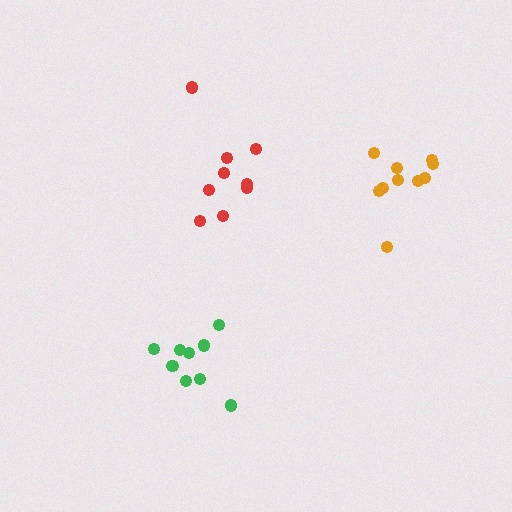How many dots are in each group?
Group 1: 9 dots, Group 2: 9 dots, Group 3: 10 dots (28 total).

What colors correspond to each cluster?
The clusters are colored: green, red, orange.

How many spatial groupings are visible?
There are 3 spatial groupings.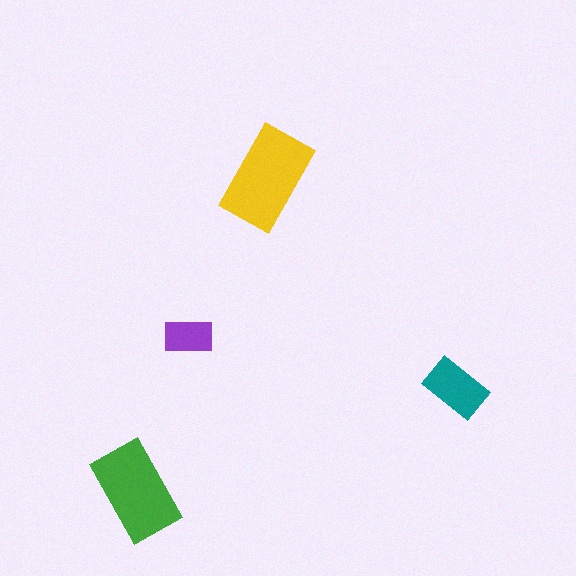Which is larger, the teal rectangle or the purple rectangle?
The teal one.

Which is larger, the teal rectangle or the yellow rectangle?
The yellow one.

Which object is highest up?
The yellow rectangle is topmost.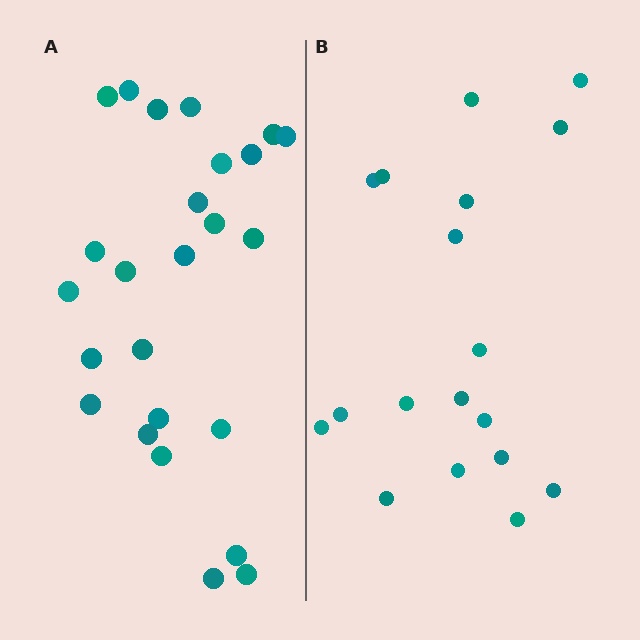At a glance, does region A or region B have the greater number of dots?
Region A (the left region) has more dots.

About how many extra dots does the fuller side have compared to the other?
Region A has roughly 8 or so more dots than region B.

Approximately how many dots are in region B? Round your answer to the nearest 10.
About 20 dots. (The exact count is 18, which rounds to 20.)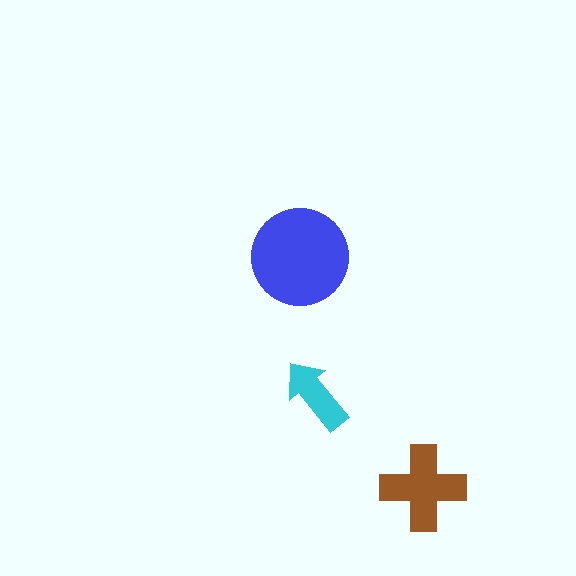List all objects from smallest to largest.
The cyan arrow, the brown cross, the blue circle.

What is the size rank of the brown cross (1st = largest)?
2nd.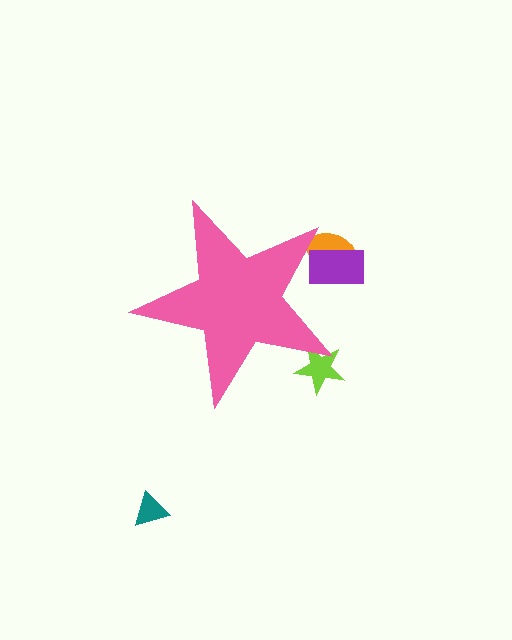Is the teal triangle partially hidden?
No, the teal triangle is fully visible.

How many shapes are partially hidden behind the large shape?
3 shapes are partially hidden.